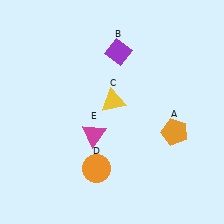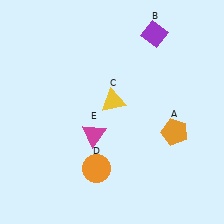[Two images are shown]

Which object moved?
The purple diamond (B) moved right.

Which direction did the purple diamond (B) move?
The purple diamond (B) moved right.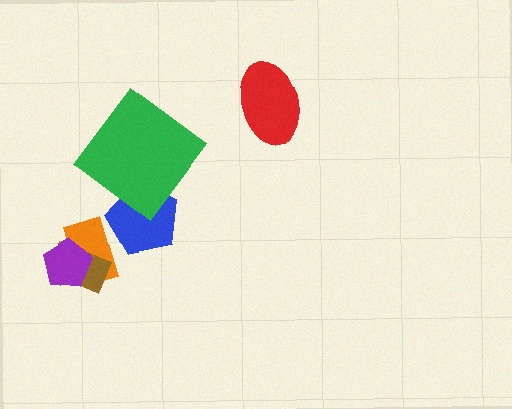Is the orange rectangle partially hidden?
Yes, it is partially covered by another shape.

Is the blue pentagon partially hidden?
Yes, it is partially covered by another shape.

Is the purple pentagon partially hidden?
No, no other shape covers it.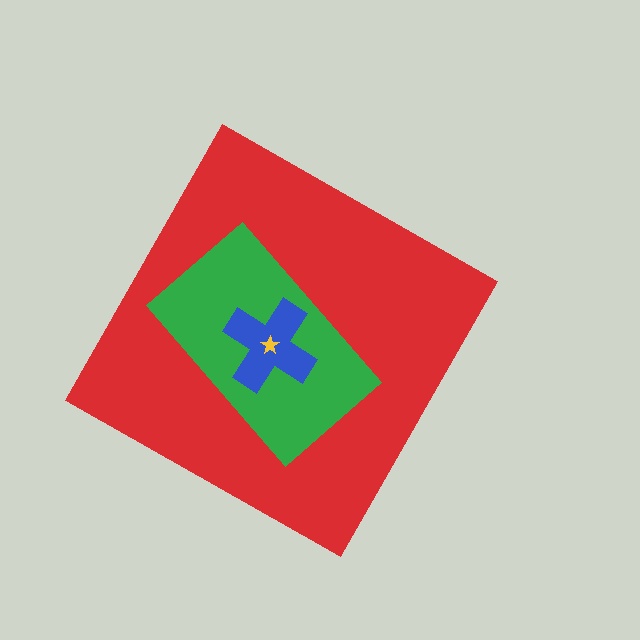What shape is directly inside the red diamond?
The green rectangle.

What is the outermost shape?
The red diamond.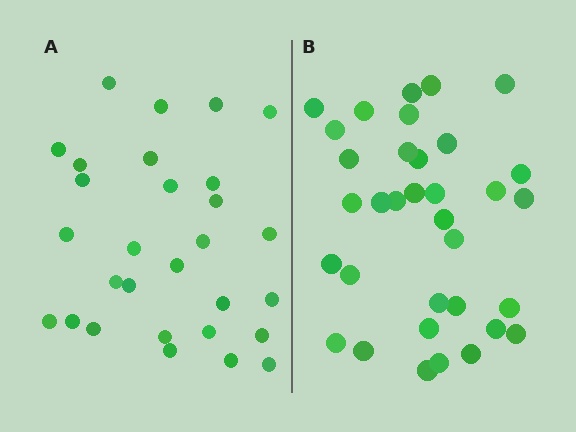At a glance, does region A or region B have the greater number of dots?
Region B (the right region) has more dots.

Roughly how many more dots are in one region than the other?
Region B has about 5 more dots than region A.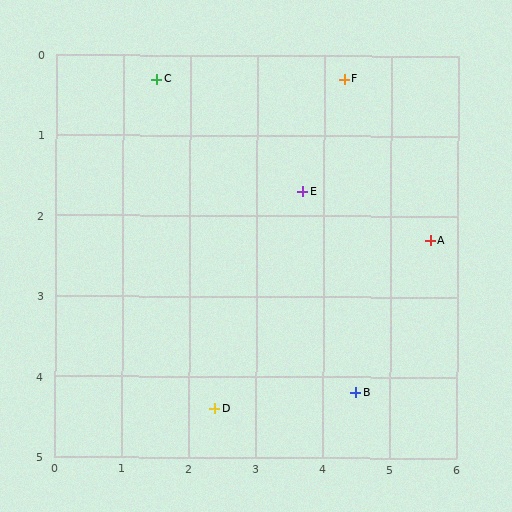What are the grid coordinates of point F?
Point F is at approximately (4.3, 0.3).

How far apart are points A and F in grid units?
Points A and F are about 2.4 grid units apart.